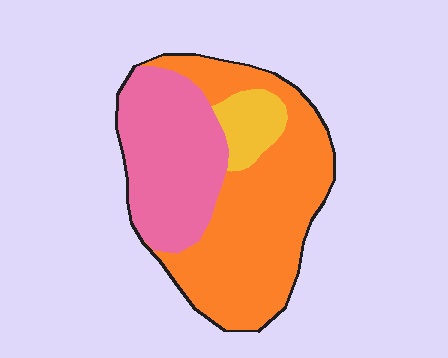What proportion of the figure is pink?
Pink covers roughly 35% of the figure.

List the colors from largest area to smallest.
From largest to smallest: orange, pink, yellow.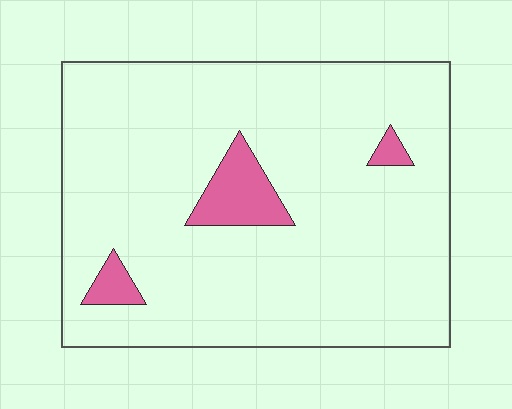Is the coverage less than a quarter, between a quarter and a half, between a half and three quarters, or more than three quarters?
Less than a quarter.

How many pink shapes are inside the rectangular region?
3.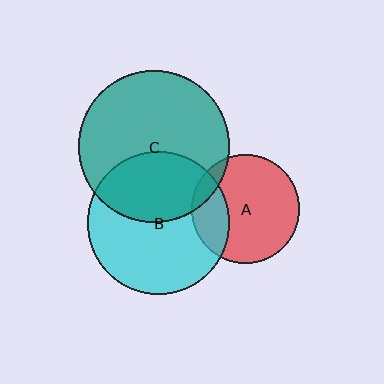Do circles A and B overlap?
Yes.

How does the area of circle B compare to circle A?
Approximately 1.7 times.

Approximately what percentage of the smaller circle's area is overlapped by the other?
Approximately 25%.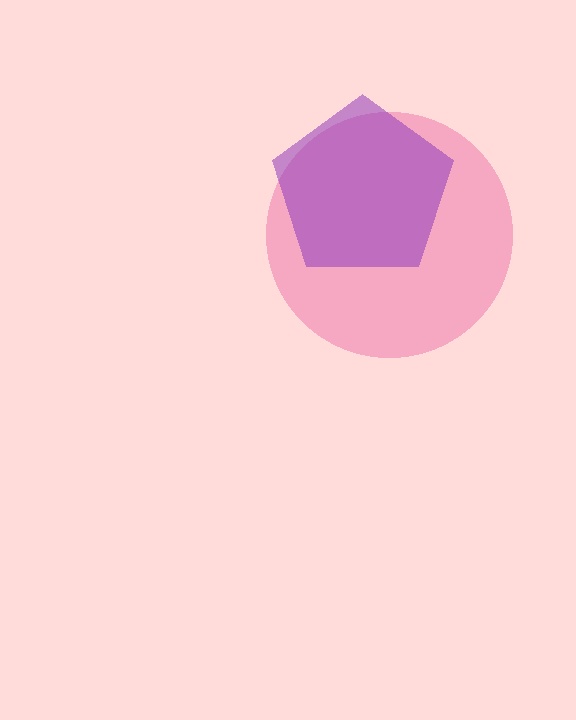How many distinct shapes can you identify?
There are 2 distinct shapes: a pink circle, a purple pentagon.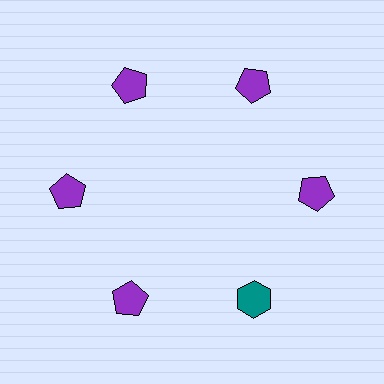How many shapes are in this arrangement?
There are 6 shapes arranged in a ring pattern.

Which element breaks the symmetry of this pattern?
The teal hexagon at roughly the 5 o'clock position breaks the symmetry. All other shapes are purple pentagons.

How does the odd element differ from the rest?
It differs in both color (teal instead of purple) and shape (hexagon instead of pentagon).